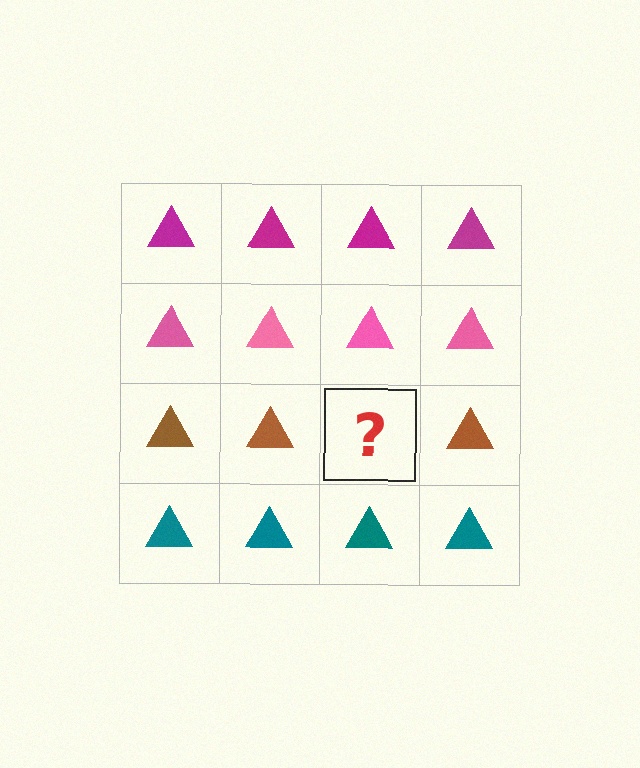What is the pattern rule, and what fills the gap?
The rule is that each row has a consistent color. The gap should be filled with a brown triangle.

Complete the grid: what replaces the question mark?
The question mark should be replaced with a brown triangle.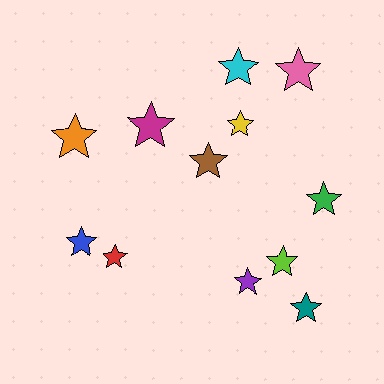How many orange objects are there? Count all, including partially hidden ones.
There is 1 orange object.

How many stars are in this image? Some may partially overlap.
There are 12 stars.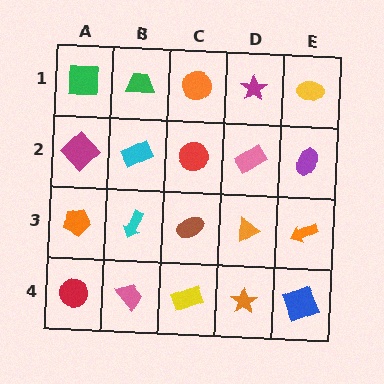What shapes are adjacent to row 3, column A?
A magenta diamond (row 2, column A), a red circle (row 4, column A), a cyan arrow (row 3, column B).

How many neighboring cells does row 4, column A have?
2.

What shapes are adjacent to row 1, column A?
A magenta diamond (row 2, column A), a green trapezoid (row 1, column B).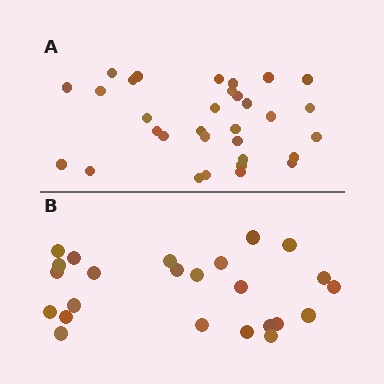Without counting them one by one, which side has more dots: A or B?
Region A (the top region) has more dots.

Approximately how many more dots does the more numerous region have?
Region A has roughly 8 or so more dots than region B.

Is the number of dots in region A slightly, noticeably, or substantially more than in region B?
Region A has noticeably more, but not dramatically so. The ratio is roughly 1.3 to 1.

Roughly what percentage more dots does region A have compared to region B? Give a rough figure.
About 35% more.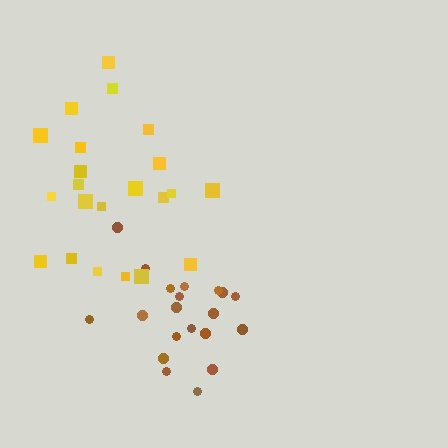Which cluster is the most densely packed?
Brown.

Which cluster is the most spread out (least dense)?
Yellow.